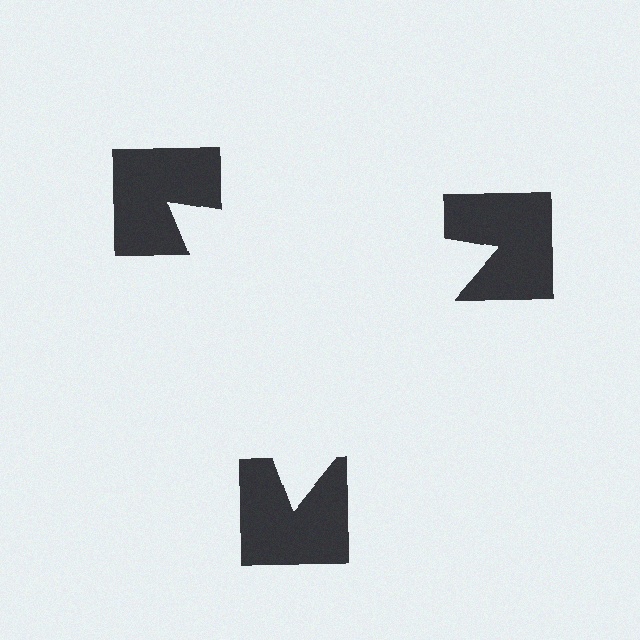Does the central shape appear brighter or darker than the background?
It typically appears slightly brighter than the background, even though no actual brightness change is drawn.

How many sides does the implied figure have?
3 sides.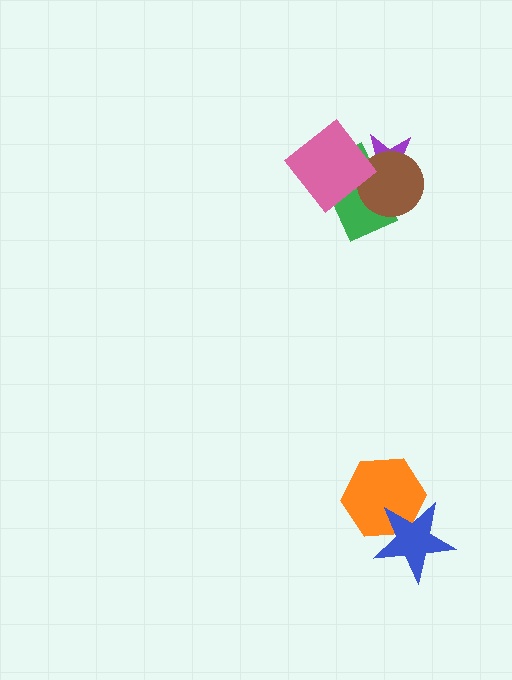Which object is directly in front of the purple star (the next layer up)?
The green rectangle is directly in front of the purple star.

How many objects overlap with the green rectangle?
3 objects overlap with the green rectangle.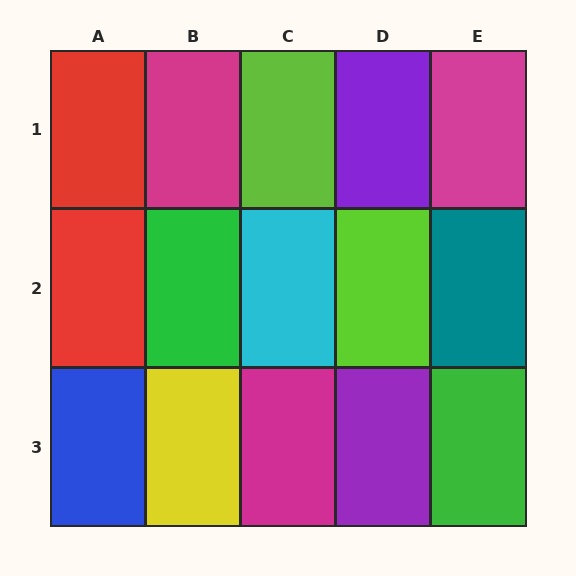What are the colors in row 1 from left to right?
Red, magenta, lime, purple, magenta.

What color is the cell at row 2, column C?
Cyan.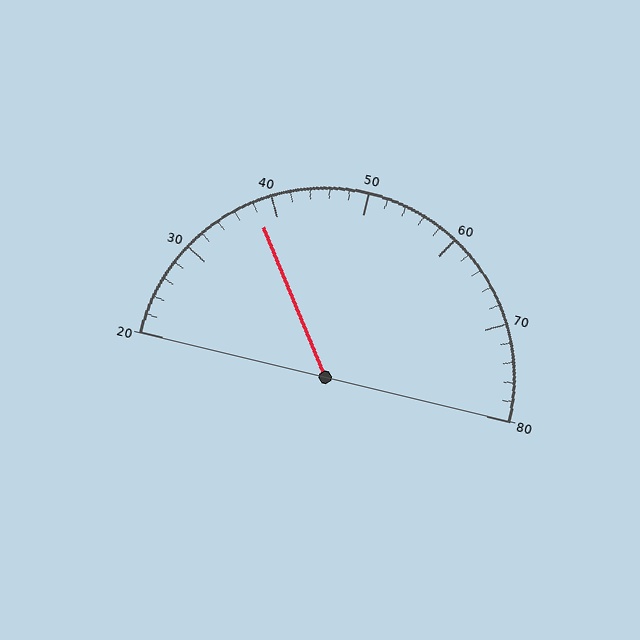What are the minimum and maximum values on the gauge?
The gauge ranges from 20 to 80.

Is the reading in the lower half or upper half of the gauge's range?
The reading is in the lower half of the range (20 to 80).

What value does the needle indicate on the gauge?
The needle indicates approximately 38.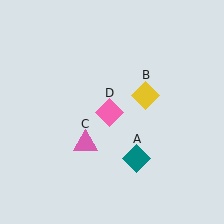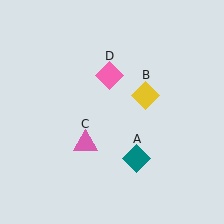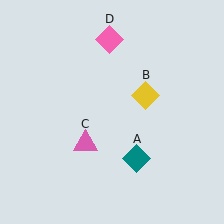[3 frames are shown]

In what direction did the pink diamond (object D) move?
The pink diamond (object D) moved up.